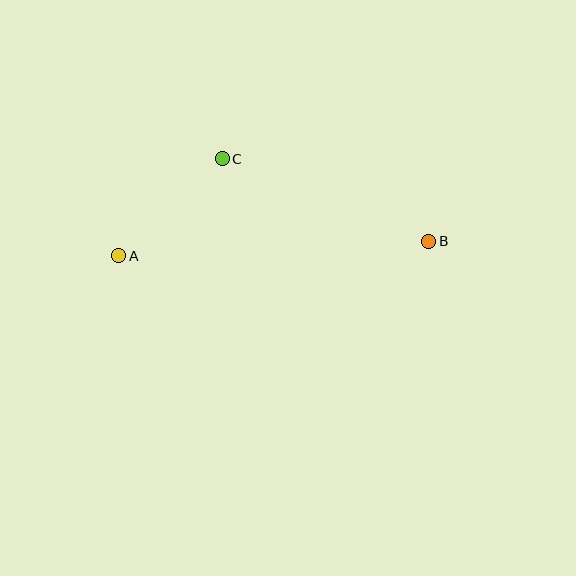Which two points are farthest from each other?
Points A and B are farthest from each other.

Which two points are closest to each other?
Points A and C are closest to each other.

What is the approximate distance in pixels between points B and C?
The distance between B and C is approximately 222 pixels.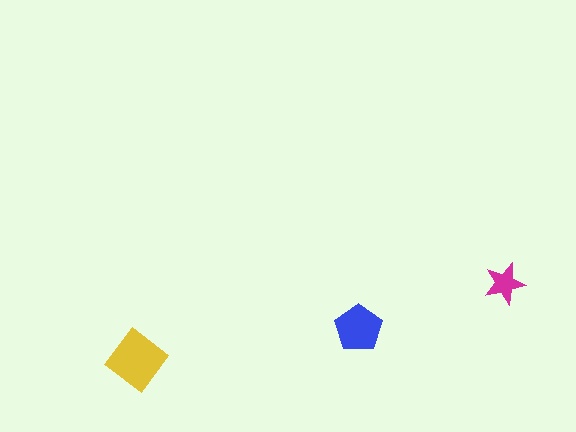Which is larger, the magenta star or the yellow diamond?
The yellow diamond.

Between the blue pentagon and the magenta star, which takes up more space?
The blue pentagon.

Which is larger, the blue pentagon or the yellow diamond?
The yellow diamond.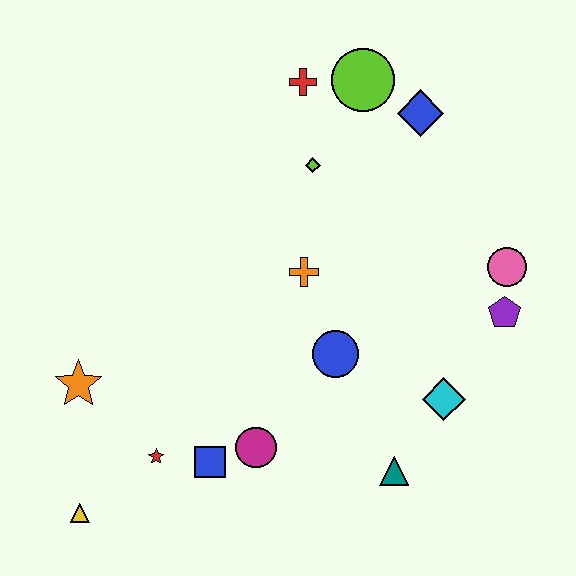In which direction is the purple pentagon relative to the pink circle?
The purple pentagon is below the pink circle.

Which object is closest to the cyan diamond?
The teal triangle is closest to the cyan diamond.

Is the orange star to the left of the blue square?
Yes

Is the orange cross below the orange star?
No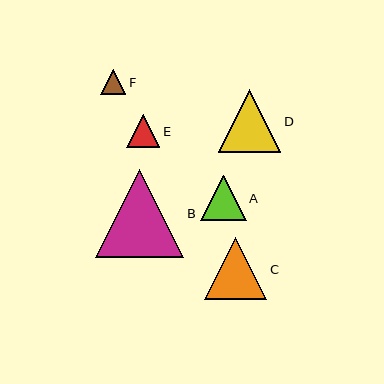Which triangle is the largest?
Triangle B is the largest with a size of approximately 88 pixels.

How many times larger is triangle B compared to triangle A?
Triangle B is approximately 1.9 times the size of triangle A.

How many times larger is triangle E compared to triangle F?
Triangle E is approximately 1.3 times the size of triangle F.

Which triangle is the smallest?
Triangle F is the smallest with a size of approximately 26 pixels.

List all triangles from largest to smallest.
From largest to smallest: B, C, D, A, E, F.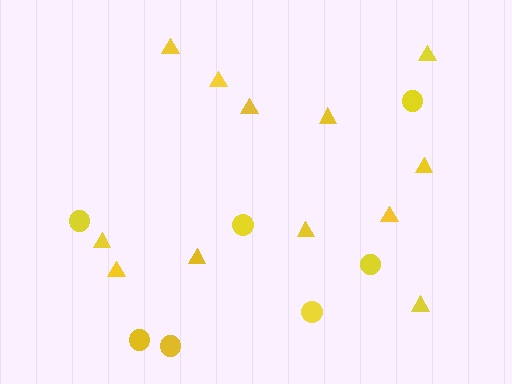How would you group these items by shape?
There are 2 groups: one group of circles (7) and one group of triangles (12).